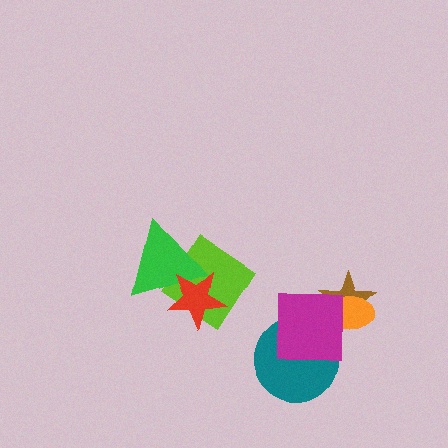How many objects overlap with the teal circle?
1 object overlaps with the teal circle.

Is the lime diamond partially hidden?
Yes, it is partially covered by another shape.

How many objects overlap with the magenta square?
3 objects overlap with the magenta square.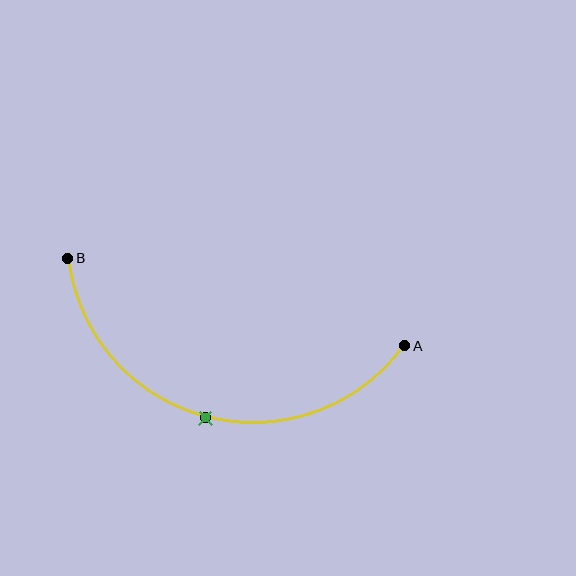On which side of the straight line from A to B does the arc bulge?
The arc bulges below the straight line connecting A and B.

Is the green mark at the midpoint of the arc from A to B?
Yes. The green mark lies on the arc at equal arc-length from both A and B — it is the arc midpoint.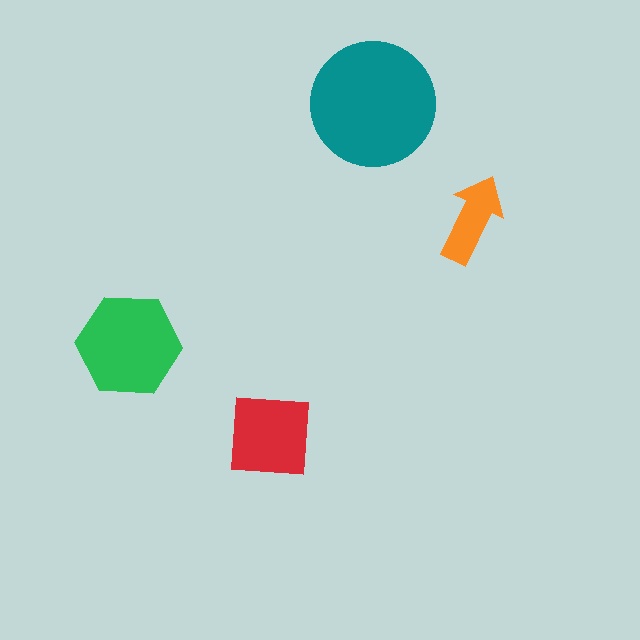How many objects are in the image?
There are 4 objects in the image.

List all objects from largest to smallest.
The teal circle, the green hexagon, the red square, the orange arrow.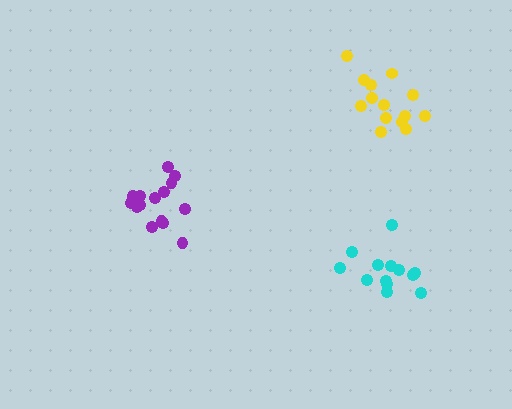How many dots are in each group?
Group 1: 14 dots, Group 2: 15 dots, Group 3: 13 dots (42 total).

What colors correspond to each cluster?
The clusters are colored: yellow, purple, cyan.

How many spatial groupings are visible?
There are 3 spatial groupings.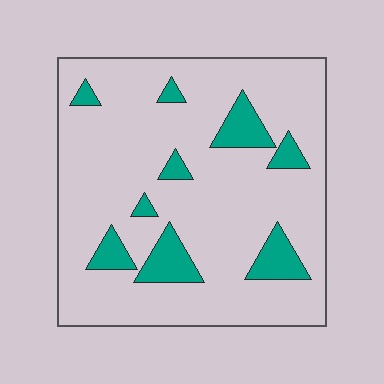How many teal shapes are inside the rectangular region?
9.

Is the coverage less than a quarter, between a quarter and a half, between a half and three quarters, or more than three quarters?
Less than a quarter.